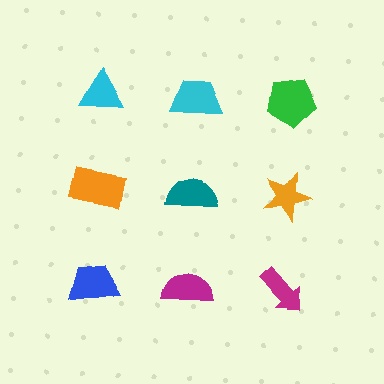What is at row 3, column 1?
A blue trapezoid.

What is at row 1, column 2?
A cyan trapezoid.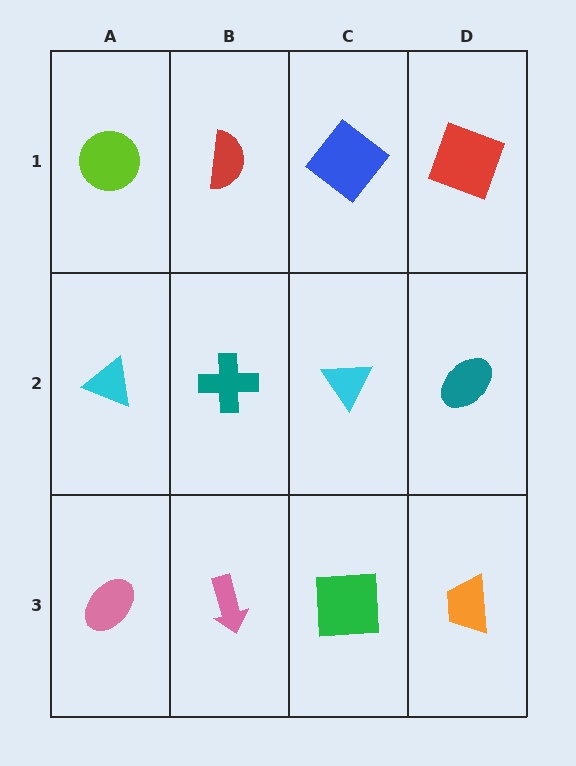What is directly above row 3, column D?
A teal ellipse.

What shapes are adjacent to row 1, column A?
A cyan triangle (row 2, column A), a red semicircle (row 1, column B).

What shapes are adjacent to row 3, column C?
A cyan triangle (row 2, column C), a pink arrow (row 3, column B), an orange trapezoid (row 3, column D).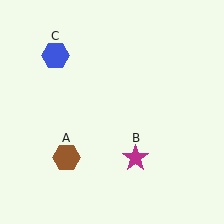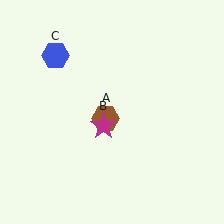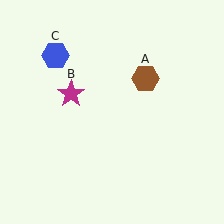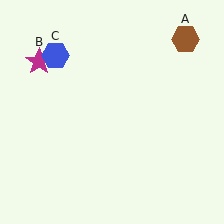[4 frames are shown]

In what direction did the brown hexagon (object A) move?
The brown hexagon (object A) moved up and to the right.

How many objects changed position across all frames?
2 objects changed position: brown hexagon (object A), magenta star (object B).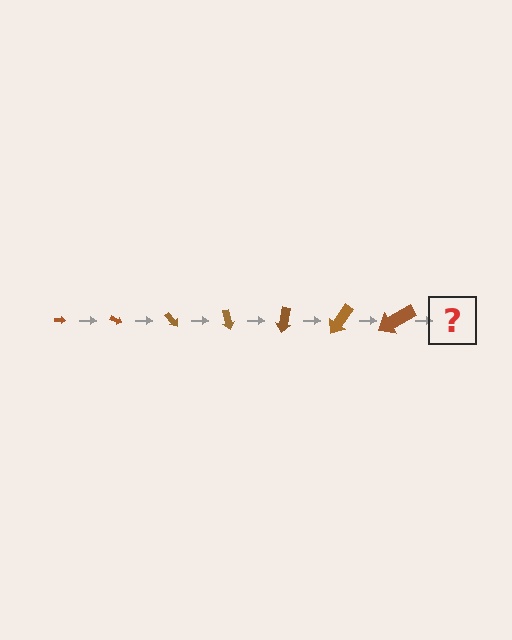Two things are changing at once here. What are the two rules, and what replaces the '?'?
The two rules are that the arrow grows larger each step and it rotates 25 degrees each step. The '?' should be an arrow, larger than the previous one and rotated 175 degrees from the start.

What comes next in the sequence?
The next element should be an arrow, larger than the previous one and rotated 175 degrees from the start.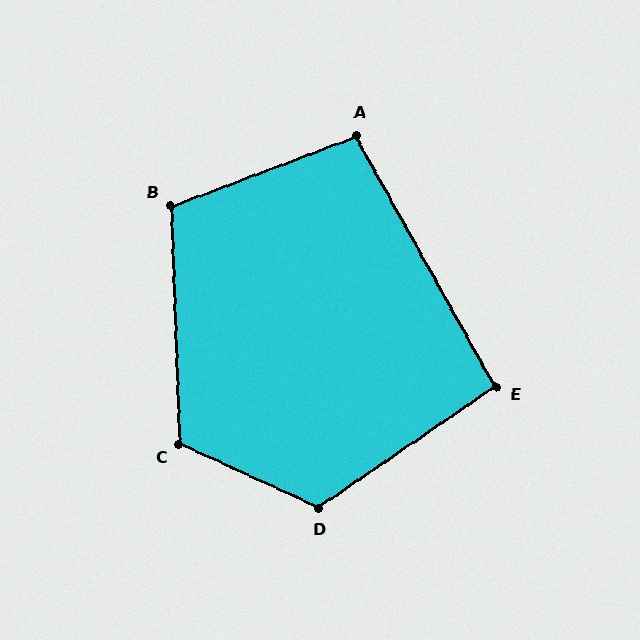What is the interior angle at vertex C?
Approximately 117 degrees (obtuse).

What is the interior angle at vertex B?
Approximately 109 degrees (obtuse).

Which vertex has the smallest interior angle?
E, at approximately 95 degrees.